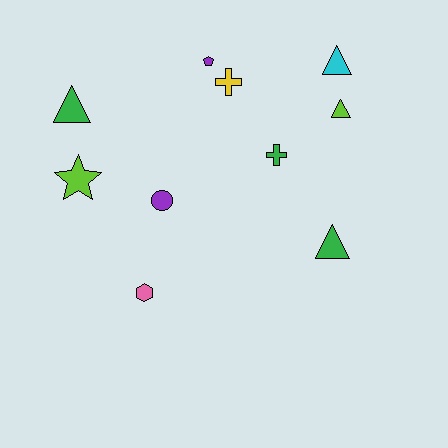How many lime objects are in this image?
There are 2 lime objects.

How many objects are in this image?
There are 10 objects.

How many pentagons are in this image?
There is 1 pentagon.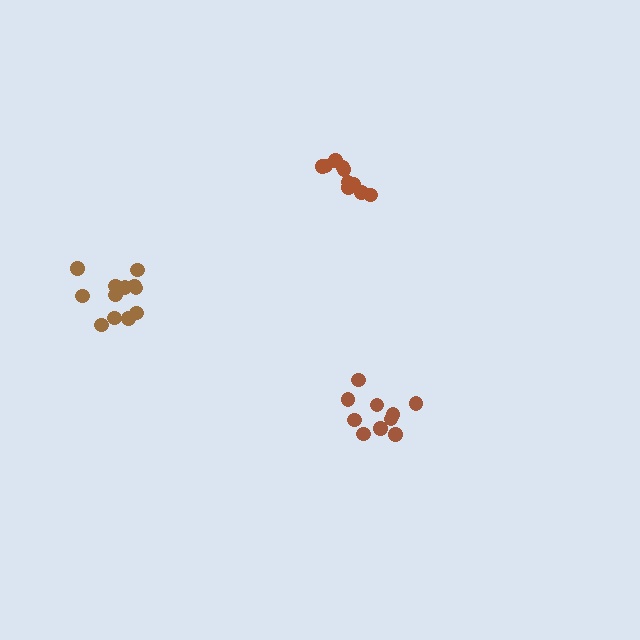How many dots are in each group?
Group 1: 12 dots, Group 2: 10 dots, Group 3: 10 dots (32 total).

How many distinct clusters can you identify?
There are 3 distinct clusters.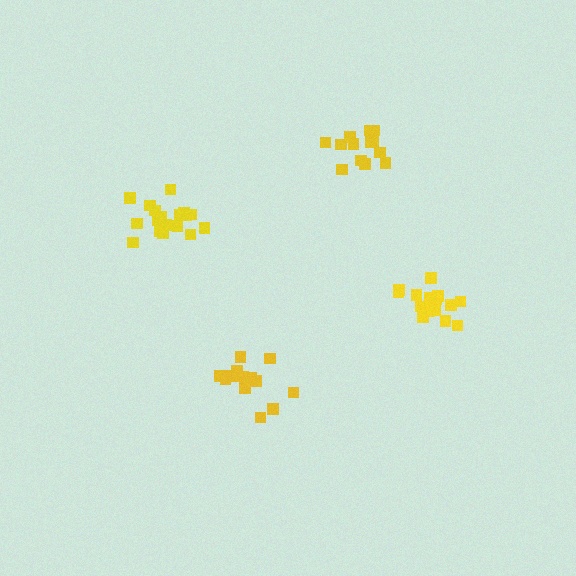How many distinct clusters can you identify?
There are 4 distinct clusters.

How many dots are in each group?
Group 1: 14 dots, Group 2: 13 dots, Group 3: 18 dots, Group 4: 17 dots (62 total).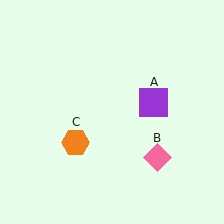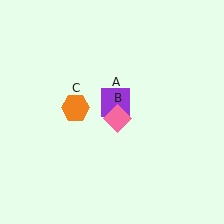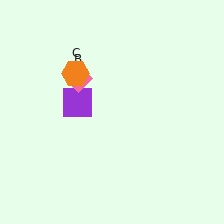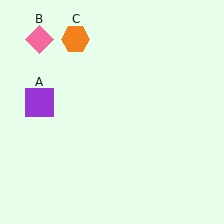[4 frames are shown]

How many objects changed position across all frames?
3 objects changed position: purple square (object A), pink diamond (object B), orange hexagon (object C).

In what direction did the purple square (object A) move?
The purple square (object A) moved left.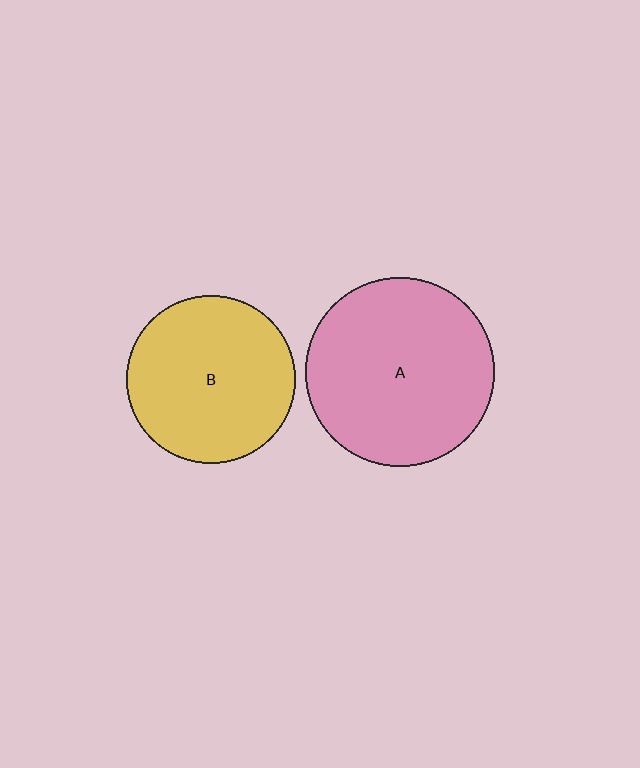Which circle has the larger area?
Circle A (pink).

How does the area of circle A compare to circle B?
Approximately 1.3 times.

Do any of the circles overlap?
No, none of the circles overlap.